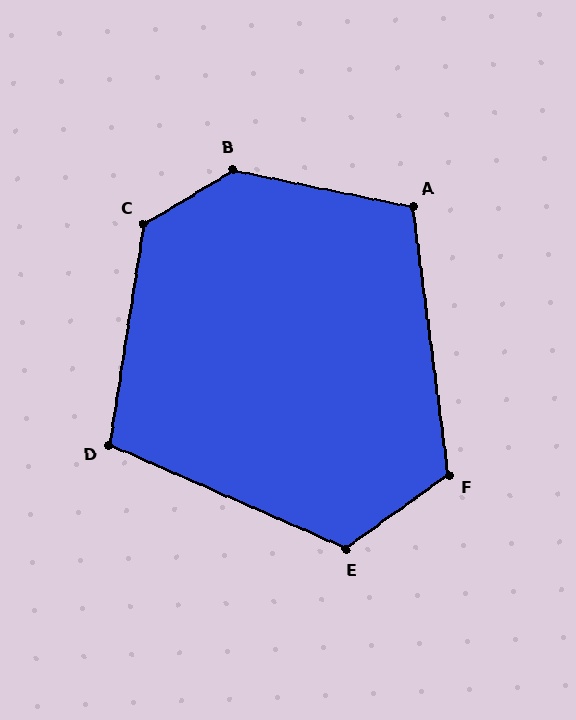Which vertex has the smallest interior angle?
D, at approximately 105 degrees.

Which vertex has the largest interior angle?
B, at approximately 137 degrees.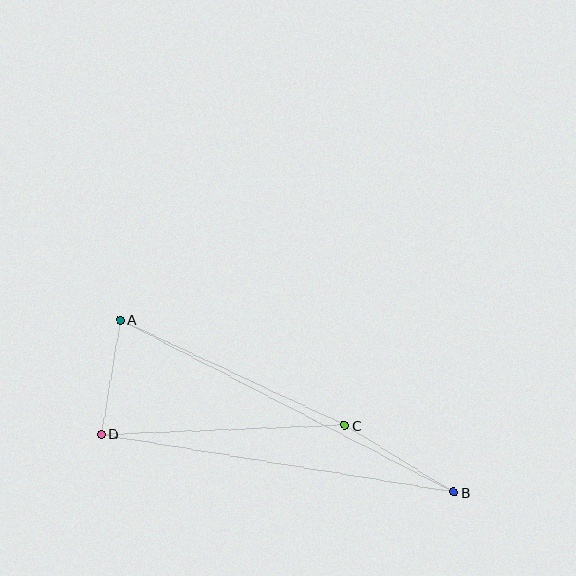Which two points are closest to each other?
Points A and D are closest to each other.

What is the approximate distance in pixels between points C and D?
The distance between C and D is approximately 244 pixels.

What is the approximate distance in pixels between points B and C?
The distance between B and C is approximately 128 pixels.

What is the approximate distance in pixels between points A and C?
The distance between A and C is approximately 248 pixels.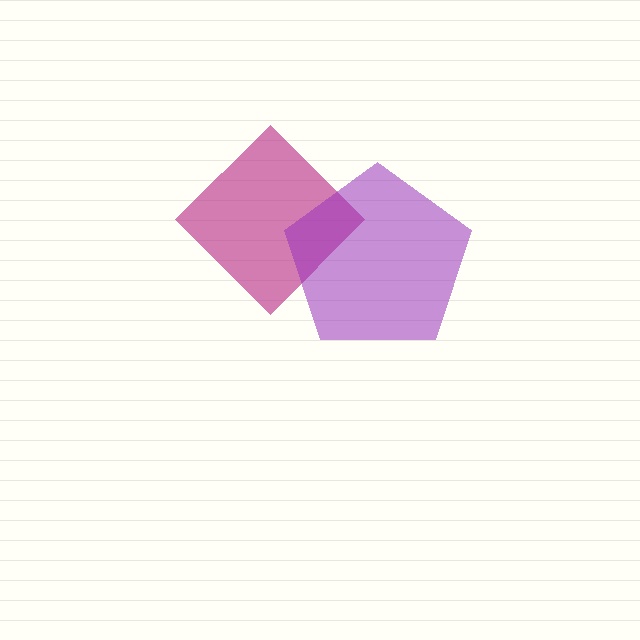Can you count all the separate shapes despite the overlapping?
Yes, there are 2 separate shapes.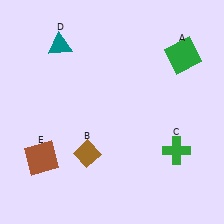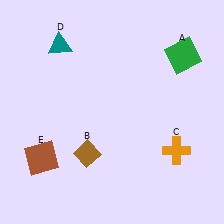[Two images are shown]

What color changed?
The cross (C) changed from green in Image 1 to orange in Image 2.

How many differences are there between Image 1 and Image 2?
There is 1 difference between the two images.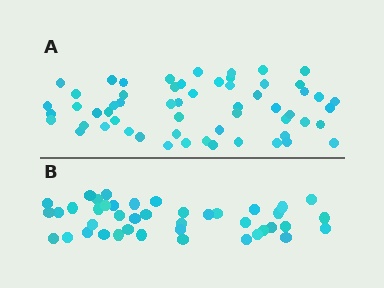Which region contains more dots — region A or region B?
Region A (the top region) has more dots.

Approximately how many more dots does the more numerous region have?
Region A has approximately 15 more dots than region B.